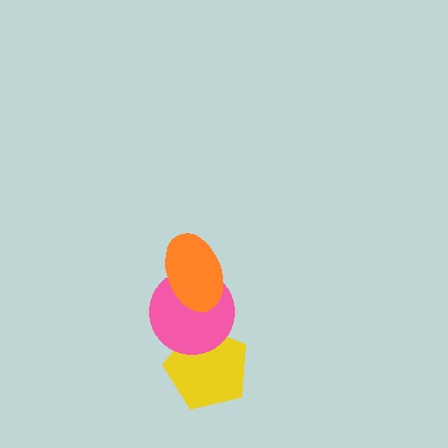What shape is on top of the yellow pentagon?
The pink circle is on top of the yellow pentagon.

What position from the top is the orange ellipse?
The orange ellipse is 1st from the top.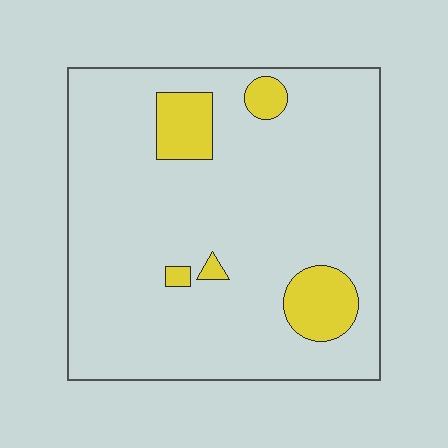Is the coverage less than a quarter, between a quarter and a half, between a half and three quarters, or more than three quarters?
Less than a quarter.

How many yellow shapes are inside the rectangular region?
5.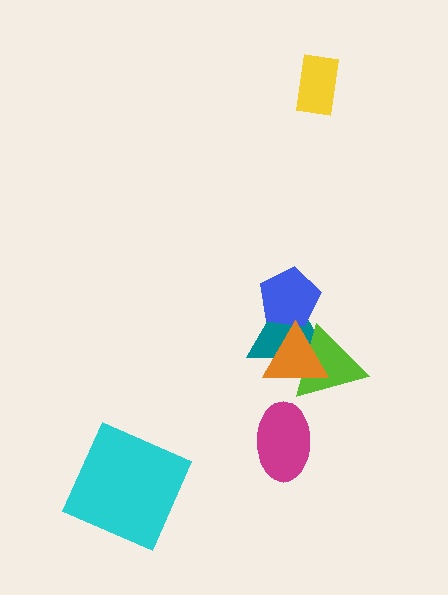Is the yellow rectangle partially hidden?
No, no other shape covers it.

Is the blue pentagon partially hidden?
Yes, it is partially covered by another shape.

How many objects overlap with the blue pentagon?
2 objects overlap with the blue pentagon.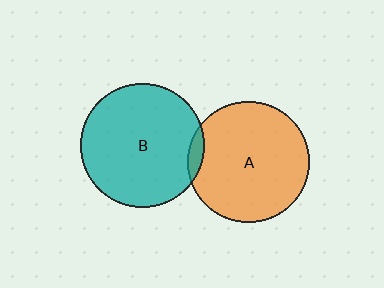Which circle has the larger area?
Circle B (teal).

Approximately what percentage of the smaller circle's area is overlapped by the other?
Approximately 5%.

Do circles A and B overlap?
Yes.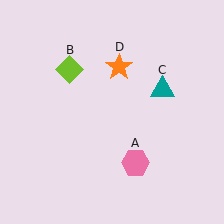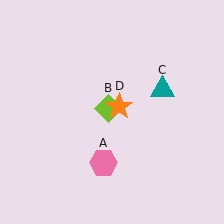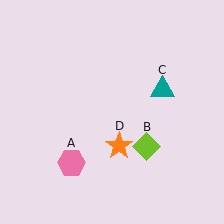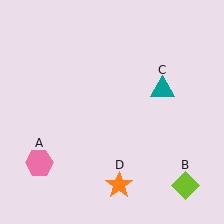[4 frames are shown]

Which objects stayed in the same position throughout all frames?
Teal triangle (object C) remained stationary.